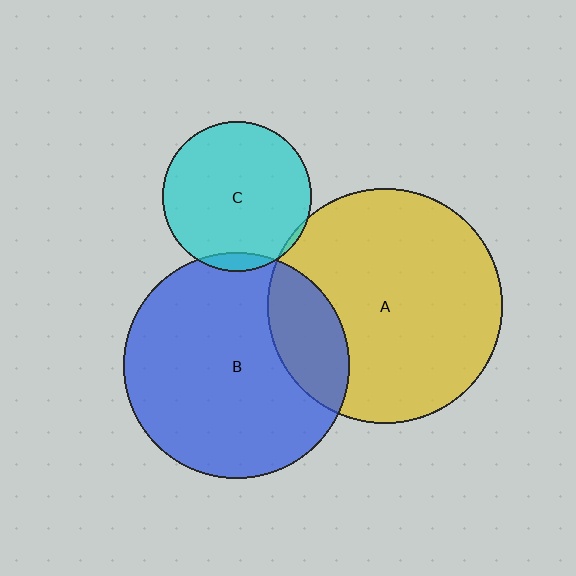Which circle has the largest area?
Circle A (yellow).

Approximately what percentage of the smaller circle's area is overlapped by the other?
Approximately 5%.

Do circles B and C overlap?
Yes.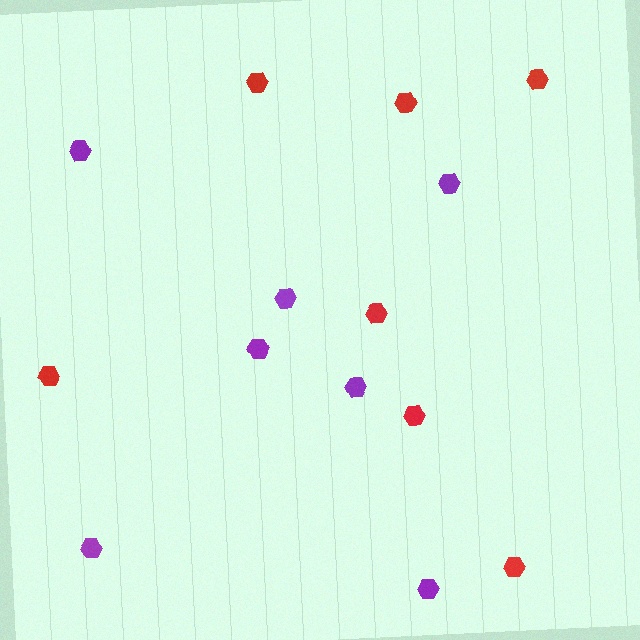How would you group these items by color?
There are 2 groups: one group of red hexagons (7) and one group of purple hexagons (7).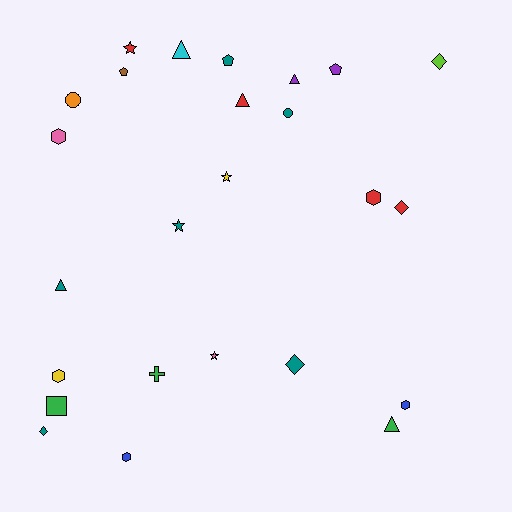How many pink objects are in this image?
There are 2 pink objects.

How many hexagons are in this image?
There are 5 hexagons.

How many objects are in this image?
There are 25 objects.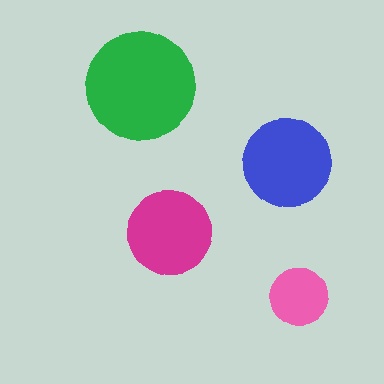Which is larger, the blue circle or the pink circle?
The blue one.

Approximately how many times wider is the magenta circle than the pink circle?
About 1.5 times wider.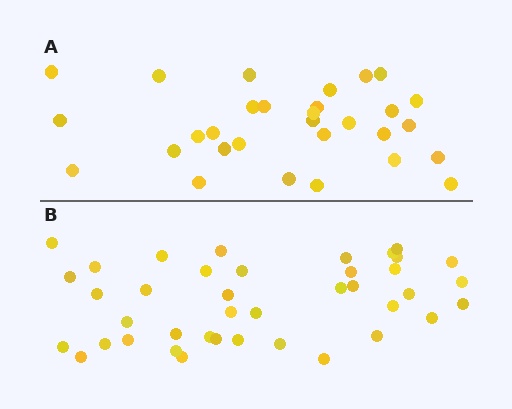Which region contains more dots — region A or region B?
Region B (the bottom region) has more dots.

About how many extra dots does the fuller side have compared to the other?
Region B has roughly 10 or so more dots than region A.